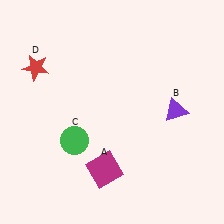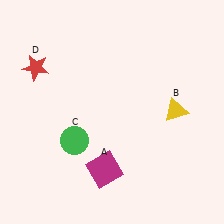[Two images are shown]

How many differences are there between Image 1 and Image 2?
There is 1 difference between the two images.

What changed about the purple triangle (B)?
In Image 1, B is purple. In Image 2, it changed to yellow.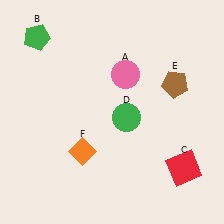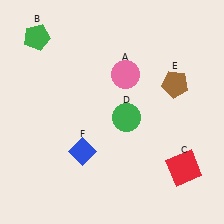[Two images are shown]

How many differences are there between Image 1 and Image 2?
There is 1 difference between the two images.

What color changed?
The diamond (F) changed from orange in Image 1 to blue in Image 2.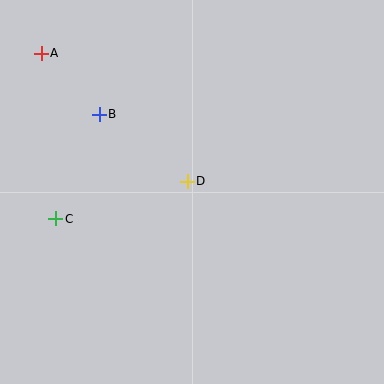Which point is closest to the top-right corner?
Point D is closest to the top-right corner.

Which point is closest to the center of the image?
Point D at (187, 181) is closest to the center.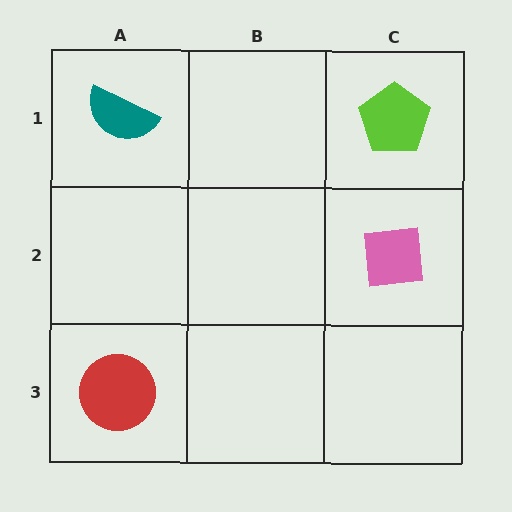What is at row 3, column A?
A red circle.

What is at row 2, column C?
A pink square.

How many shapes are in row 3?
1 shape.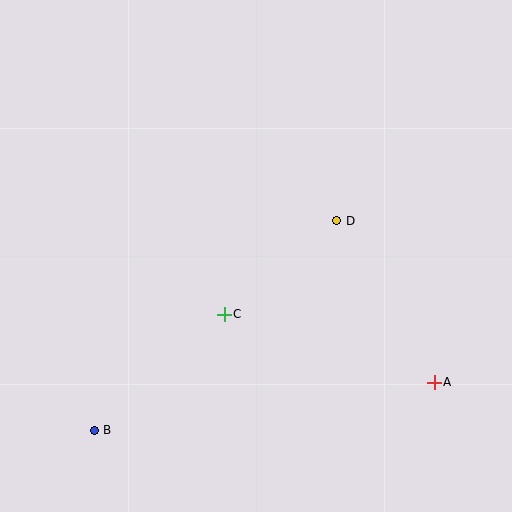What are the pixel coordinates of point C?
Point C is at (224, 314).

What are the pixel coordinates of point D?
Point D is at (337, 221).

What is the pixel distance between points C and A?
The distance between C and A is 221 pixels.